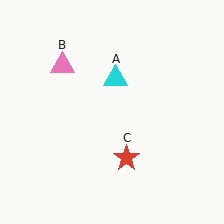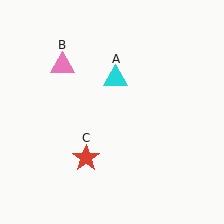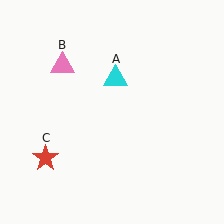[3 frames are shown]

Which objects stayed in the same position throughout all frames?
Cyan triangle (object A) and pink triangle (object B) remained stationary.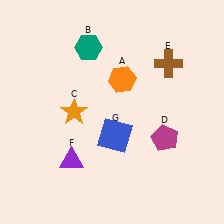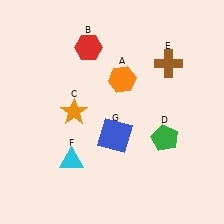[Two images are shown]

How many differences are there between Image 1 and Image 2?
There are 3 differences between the two images.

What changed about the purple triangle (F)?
In Image 1, F is purple. In Image 2, it changed to cyan.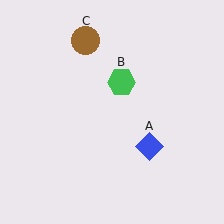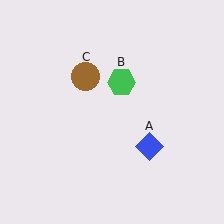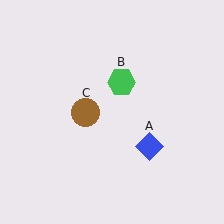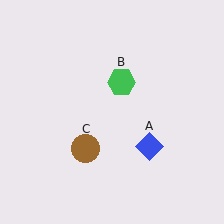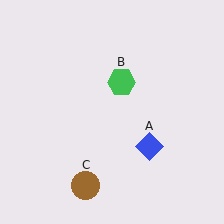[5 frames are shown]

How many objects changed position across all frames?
1 object changed position: brown circle (object C).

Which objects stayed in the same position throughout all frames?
Blue diamond (object A) and green hexagon (object B) remained stationary.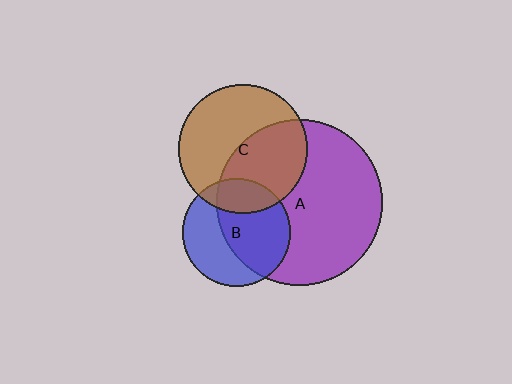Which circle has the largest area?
Circle A (purple).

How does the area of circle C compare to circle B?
Approximately 1.4 times.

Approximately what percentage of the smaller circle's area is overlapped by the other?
Approximately 60%.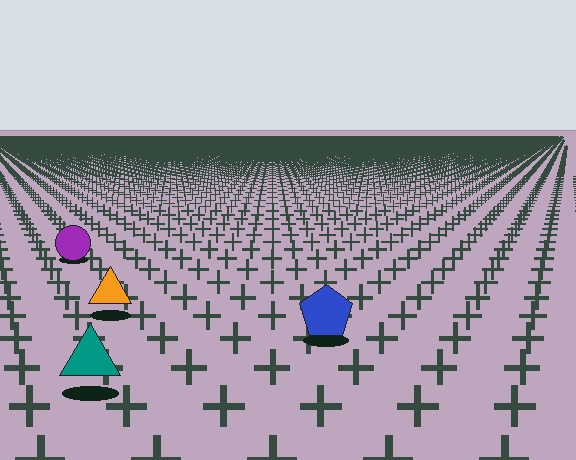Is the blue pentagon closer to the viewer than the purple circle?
Yes. The blue pentagon is closer — you can tell from the texture gradient: the ground texture is coarser near it.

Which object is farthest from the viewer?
The purple circle is farthest from the viewer. It appears smaller and the ground texture around it is denser.